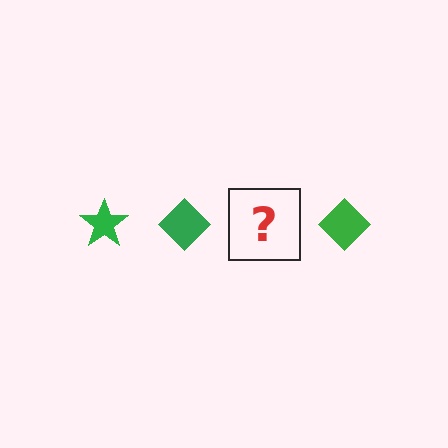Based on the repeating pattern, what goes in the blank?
The blank should be a green star.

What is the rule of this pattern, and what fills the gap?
The rule is that the pattern cycles through star, diamond shapes in green. The gap should be filled with a green star.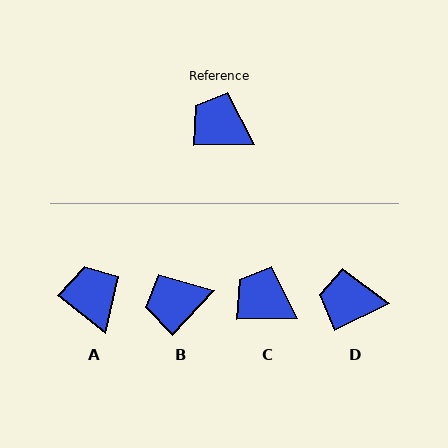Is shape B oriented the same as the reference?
No, it is off by about 47 degrees.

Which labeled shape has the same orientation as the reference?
C.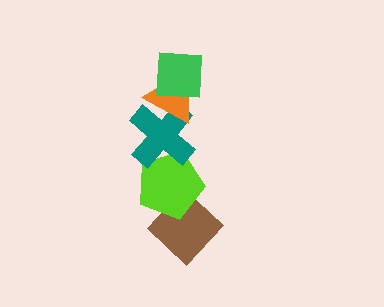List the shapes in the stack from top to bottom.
From top to bottom: the green square, the orange triangle, the teal cross, the lime pentagon, the brown diamond.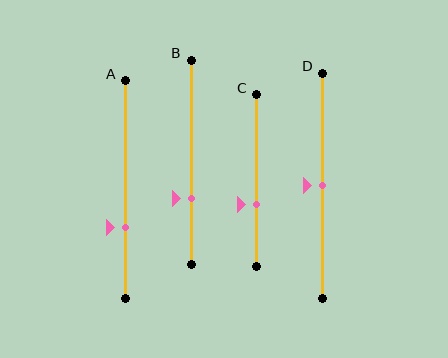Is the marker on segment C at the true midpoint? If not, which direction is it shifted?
No, the marker on segment C is shifted downward by about 14% of the segment length.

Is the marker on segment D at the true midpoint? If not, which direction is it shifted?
Yes, the marker on segment D is at the true midpoint.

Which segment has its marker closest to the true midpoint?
Segment D has its marker closest to the true midpoint.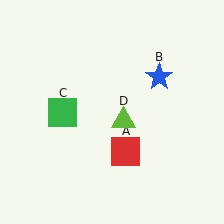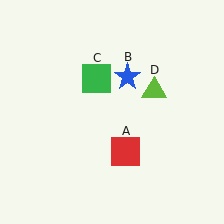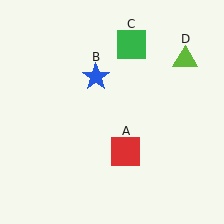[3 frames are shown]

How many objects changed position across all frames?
3 objects changed position: blue star (object B), green square (object C), lime triangle (object D).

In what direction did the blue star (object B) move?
The blue star (object B) moved left.